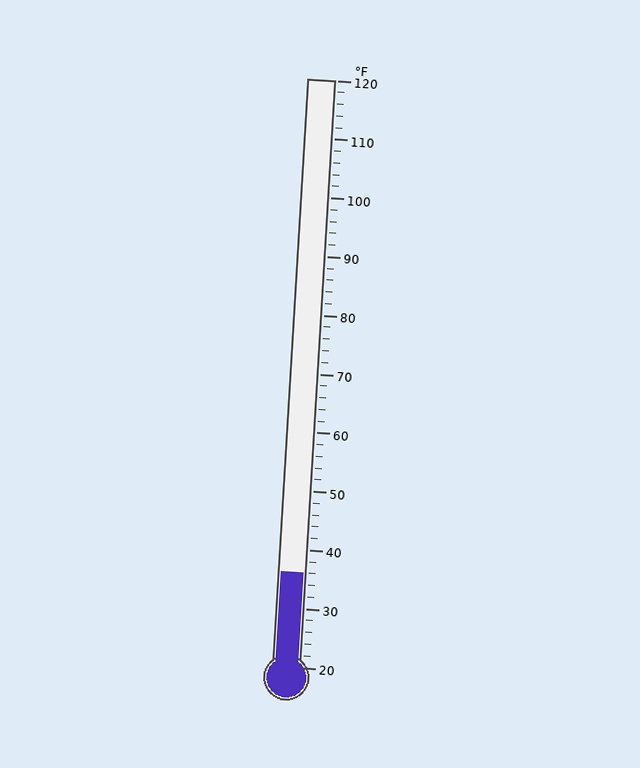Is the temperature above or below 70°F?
The temperature is below 70°F.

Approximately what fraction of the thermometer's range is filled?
The thermometer is filled to approximately 15% of its range.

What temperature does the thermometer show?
The thermometer shows approximately 36°F.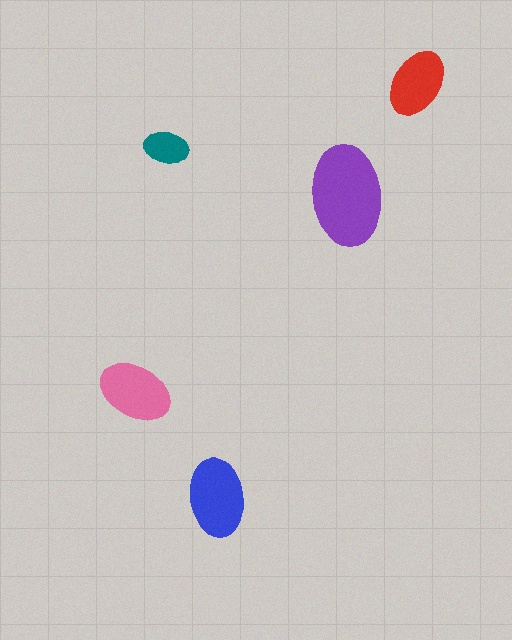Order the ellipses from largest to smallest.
the purple one, the blue one, the pink one, the red one, the teal one.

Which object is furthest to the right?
The red ellipse is rightmost.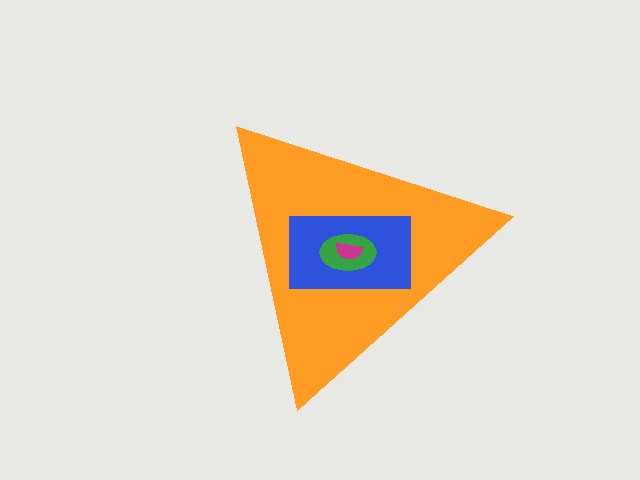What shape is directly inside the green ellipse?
The magenta semicircle.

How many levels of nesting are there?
4.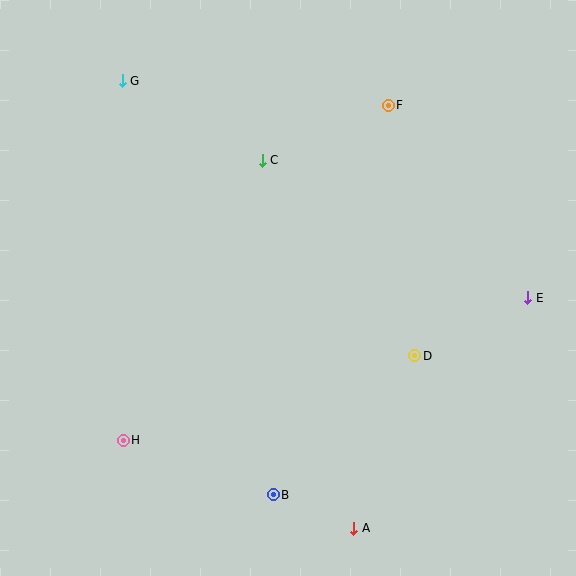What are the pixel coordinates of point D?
Point D is at (415, 356).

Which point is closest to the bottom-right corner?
Point A is closest to the bottom-right corner.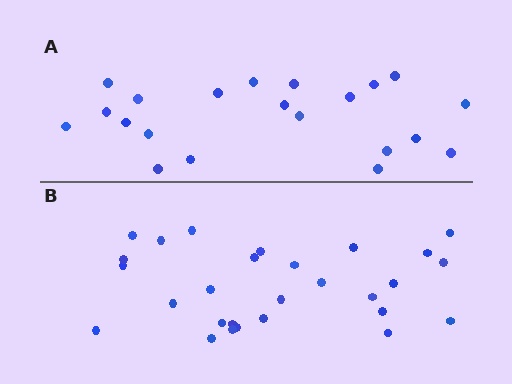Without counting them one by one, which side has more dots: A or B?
Region B (the bottom region) has more dots.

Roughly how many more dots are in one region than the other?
Region B has roughly 8 or so more dots than region A.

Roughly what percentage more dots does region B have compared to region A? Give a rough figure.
About 35% more.